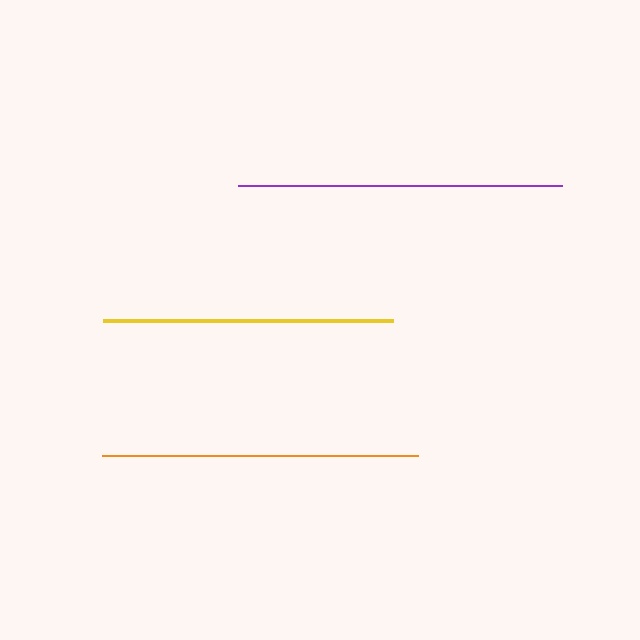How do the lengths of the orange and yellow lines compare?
The orange and yellow lines are approximately the same length.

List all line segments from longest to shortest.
From longest to shortest: purple, orange, yellow.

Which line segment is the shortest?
The yellow line is the shortest at approximately 290 pixels.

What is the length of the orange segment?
The orange segment is approximately 316 pixels long.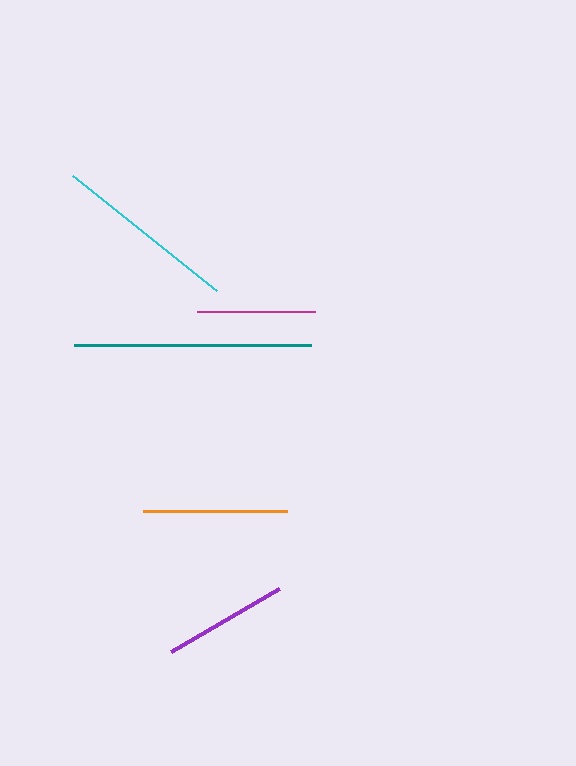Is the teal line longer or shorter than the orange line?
The teal line is longer than the orange line.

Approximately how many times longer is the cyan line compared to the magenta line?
The cyan line is approximately 1.6 times the length of the magenta line.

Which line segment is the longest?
The teal line is the longest at approximately 237 pixels.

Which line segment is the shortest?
The magenta line is the shortest at approximately 119 pixels.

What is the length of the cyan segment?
The cyan segment is approximately 185 pixels long.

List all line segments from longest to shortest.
From longest to shortest: teal, cyan, orange, purple, magenta.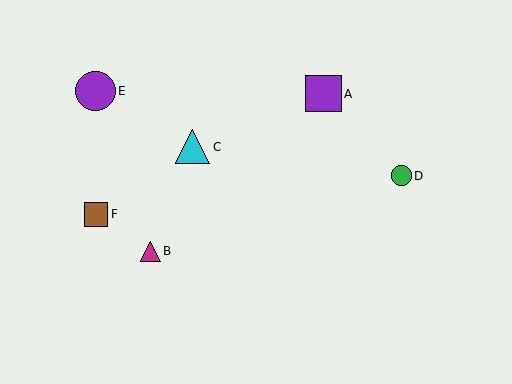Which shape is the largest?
The purple circle (labeled E) is the largest.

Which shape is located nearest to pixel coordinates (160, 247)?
The magenta triangle (labeled B) at (150, 251) is nearest to that location.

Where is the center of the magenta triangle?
The center of the magenta triangle is at (150, 251).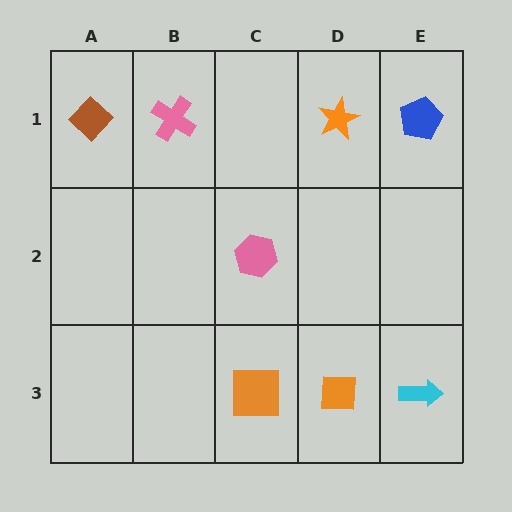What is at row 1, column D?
An orange star.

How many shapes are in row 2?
1 shape.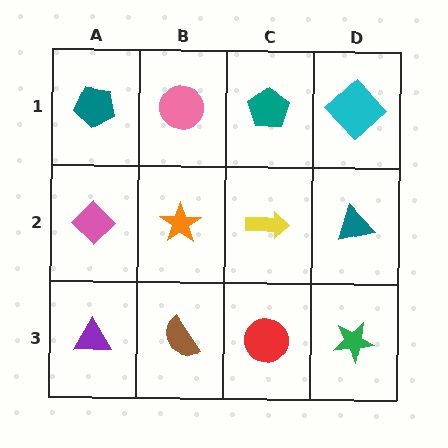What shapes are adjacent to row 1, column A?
A pink diamond (row 2, column A), a pink circle (row 1, column B).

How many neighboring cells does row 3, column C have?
3.